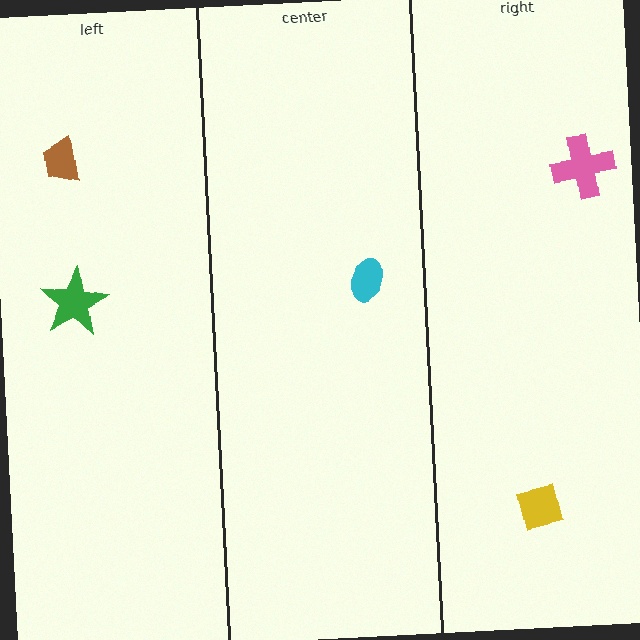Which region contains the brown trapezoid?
The left region.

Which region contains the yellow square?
The right region.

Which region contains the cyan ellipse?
The center region.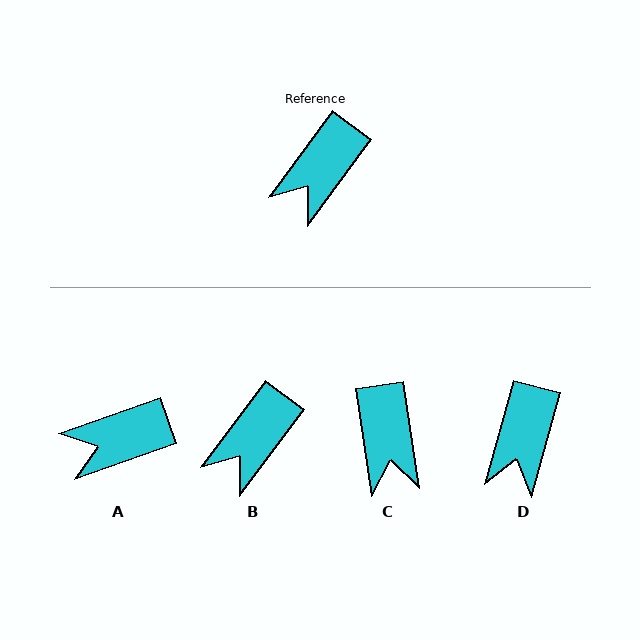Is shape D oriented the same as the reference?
No, it is off by about 21 degrees.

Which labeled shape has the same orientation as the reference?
B.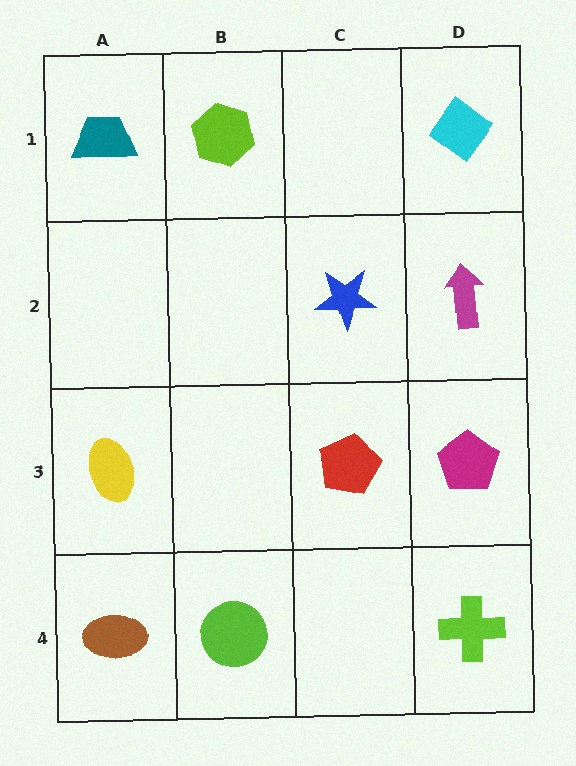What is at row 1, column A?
A teal trapezoid.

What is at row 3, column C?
A red pentagon.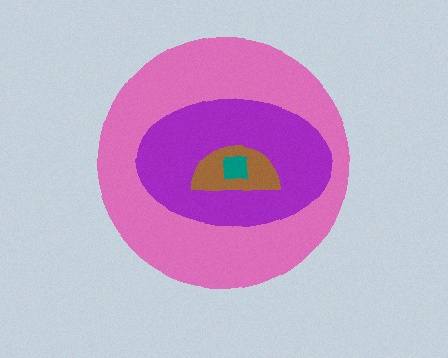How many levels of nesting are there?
4.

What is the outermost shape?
The pink circle.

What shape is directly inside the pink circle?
The purple ellipse.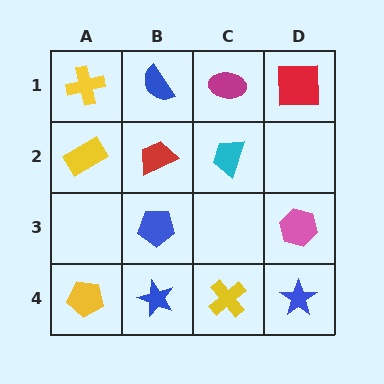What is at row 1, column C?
A magenta ellipse.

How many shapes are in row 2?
3 shapes.